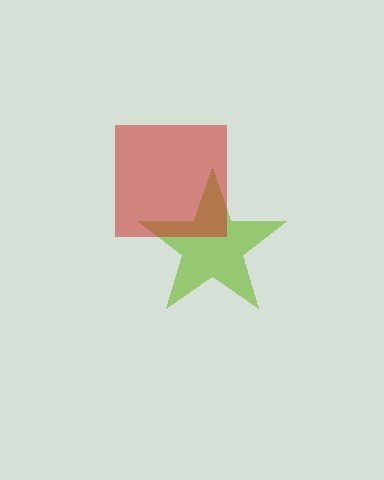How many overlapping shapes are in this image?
There are 2 overlapping shapes in the image.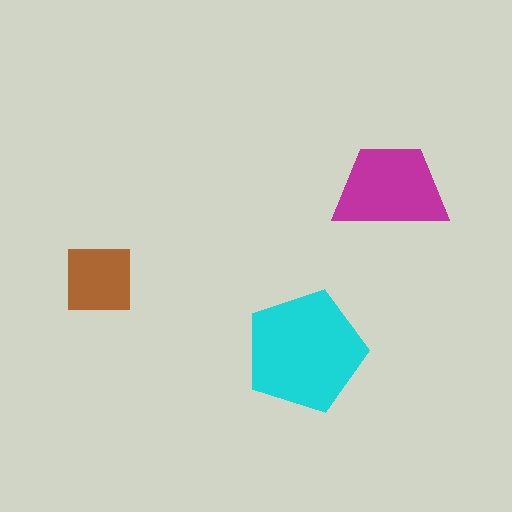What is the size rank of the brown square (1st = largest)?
3rd.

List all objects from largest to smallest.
The cyan pentagon, the magenta trapezoid, the brown square.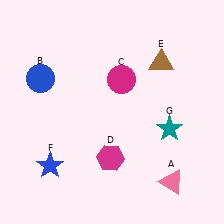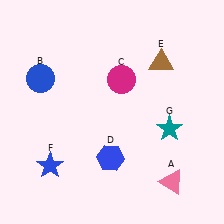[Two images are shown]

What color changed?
The hexagon (D) changed from magenta in Image 1 to blue in Image 2.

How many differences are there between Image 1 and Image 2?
There is 1 difference between the two images.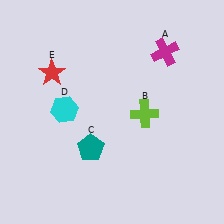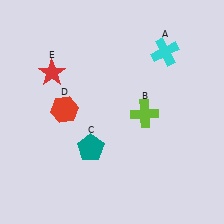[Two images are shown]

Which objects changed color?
A changed from magenta to cyan. D changed from cyan to red.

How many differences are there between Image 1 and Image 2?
There are 2 differences between the two images.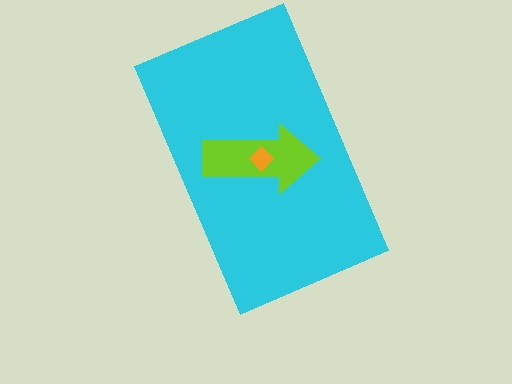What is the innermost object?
The orange diamond.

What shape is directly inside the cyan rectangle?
The lime arrow.